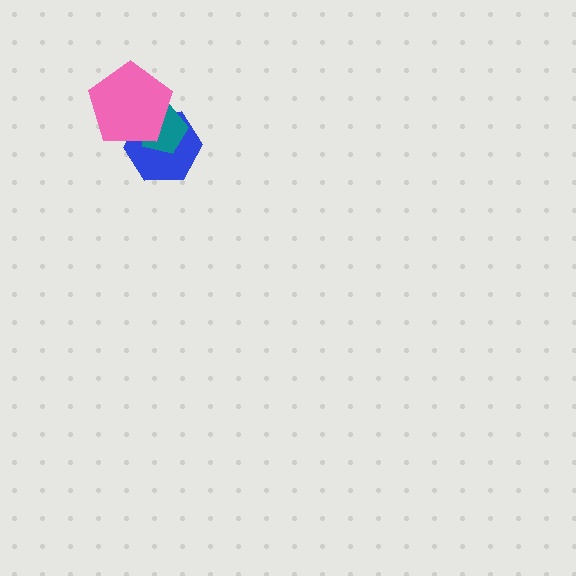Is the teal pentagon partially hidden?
Yes, it is partially covered by another shape.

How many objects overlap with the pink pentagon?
2 objects overlap with the pink pentagon.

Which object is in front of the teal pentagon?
The pink pentagon is in front of the teal pentagon.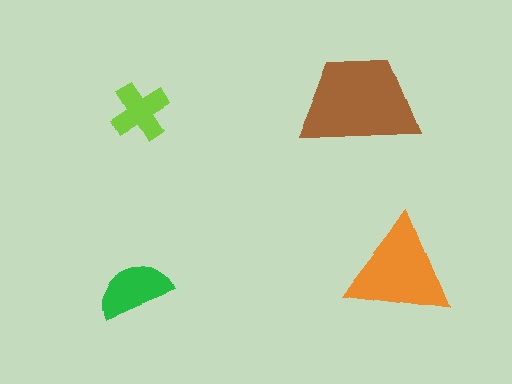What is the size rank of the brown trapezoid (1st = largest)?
1st.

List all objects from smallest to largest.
The lime cross, the green semicircle, the orange triangle, the brown trapezoid.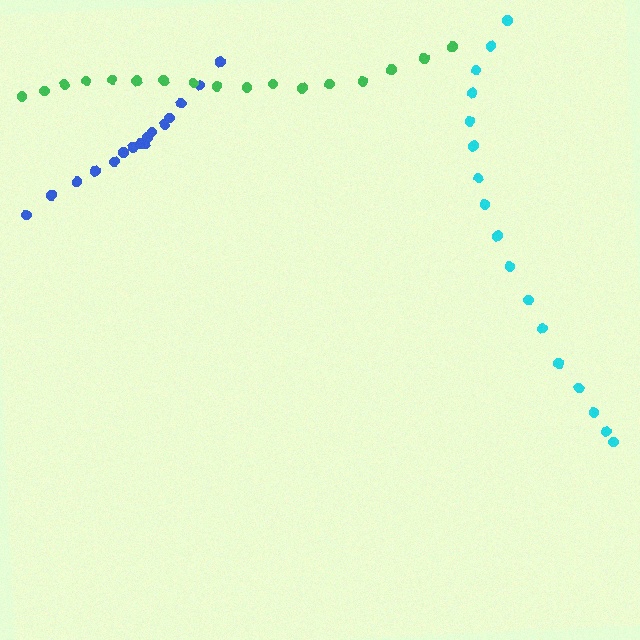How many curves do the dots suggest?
There are 3 distinct paths.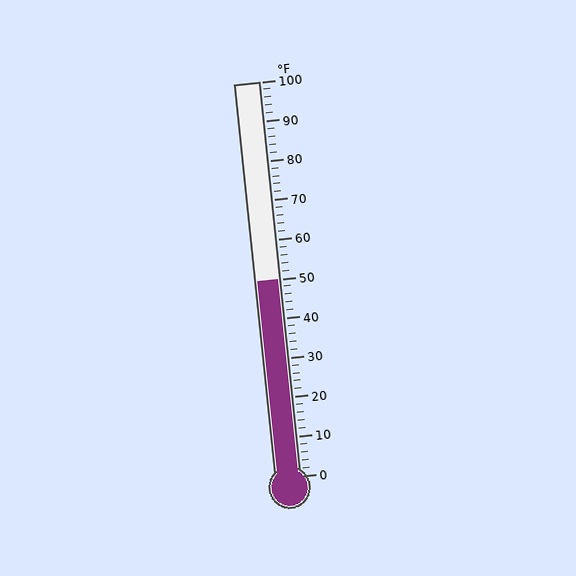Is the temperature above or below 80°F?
The temperature is below 80°F.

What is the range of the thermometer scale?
The thermometer scale ranges from 0°F to 100°F.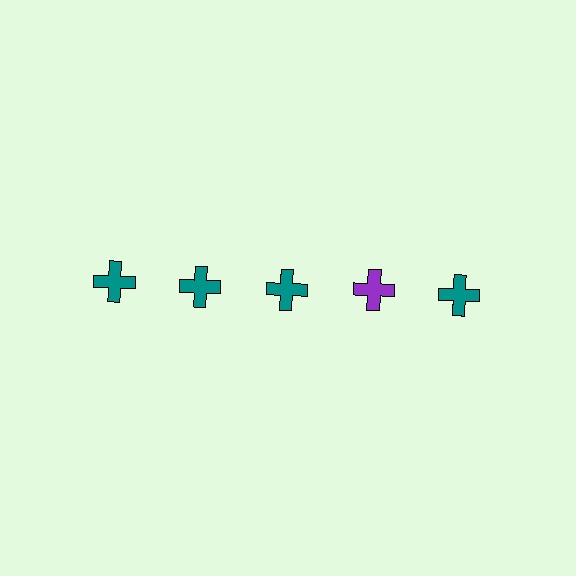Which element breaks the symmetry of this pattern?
The purple cross in the top row, second from right column breaks the symmetry. All other shapes are teal crosses.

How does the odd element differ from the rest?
It has a different color: purple instead of teal.